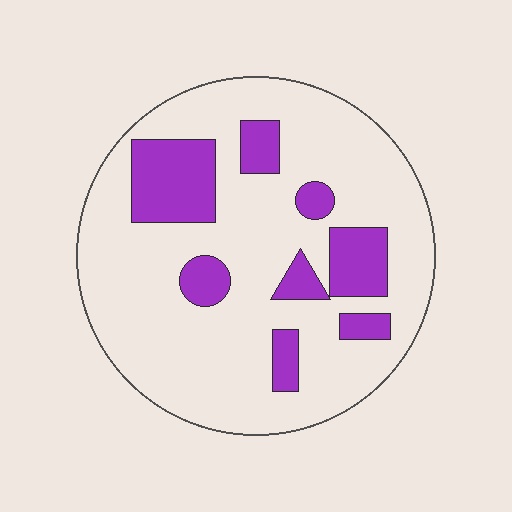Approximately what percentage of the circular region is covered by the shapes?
Approximately 20%.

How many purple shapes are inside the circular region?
8.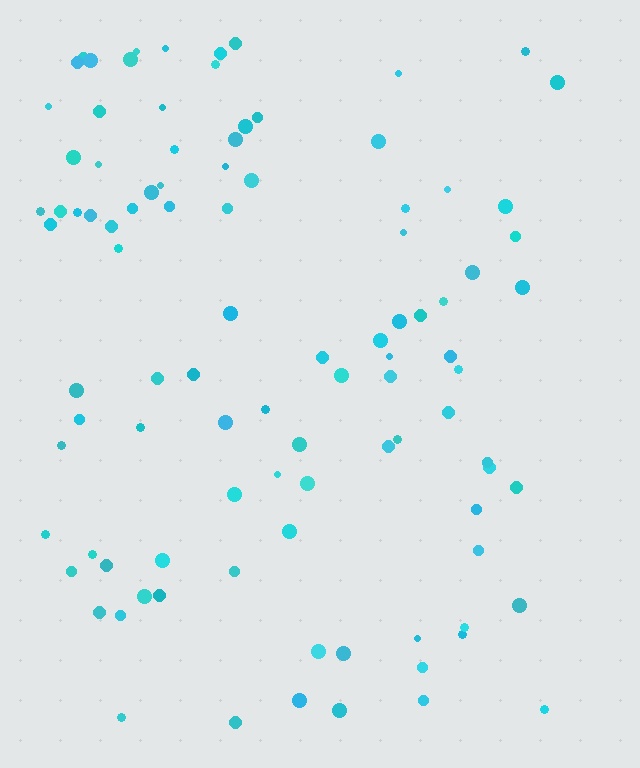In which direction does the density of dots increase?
From right to left, with the left side densest.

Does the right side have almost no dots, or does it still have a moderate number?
Still a moderate number, just noticeably fewer than the left.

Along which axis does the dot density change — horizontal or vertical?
Horizontal.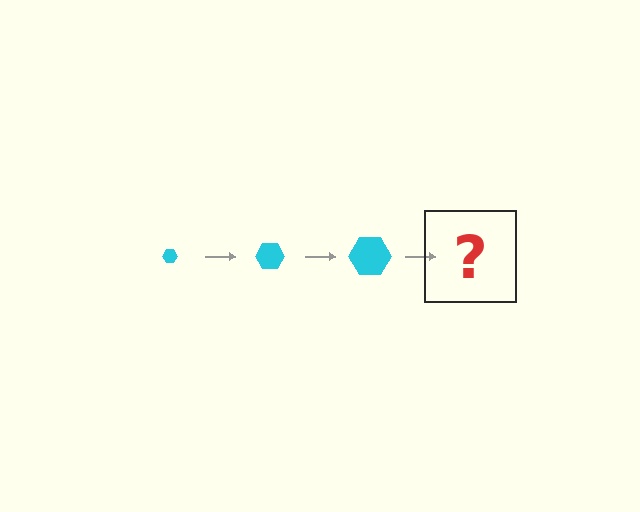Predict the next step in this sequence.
The next step is a cyan hexagon, larger than the previous one.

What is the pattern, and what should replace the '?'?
The pattern is that the hexagon gets progressively larger each step. The '?' should be a cyan hexagon, larger than the previous one.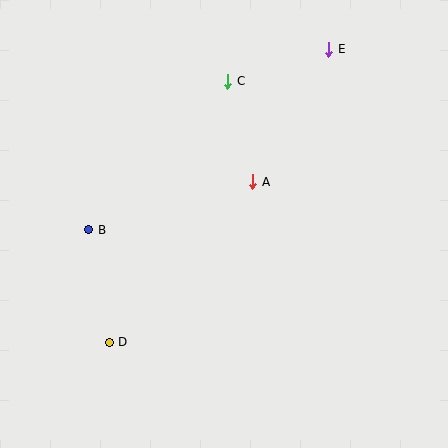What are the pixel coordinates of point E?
Point E is at (329, 49).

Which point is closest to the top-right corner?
Point E is closest to the top-right corner.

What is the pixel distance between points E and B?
The distance between E and B is 300 pixels.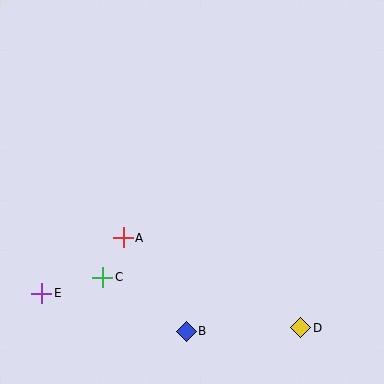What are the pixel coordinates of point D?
Point D is at (301, 328).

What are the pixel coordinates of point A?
Point A is at (123, 238).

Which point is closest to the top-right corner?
Point D is closest to the top-right corner.